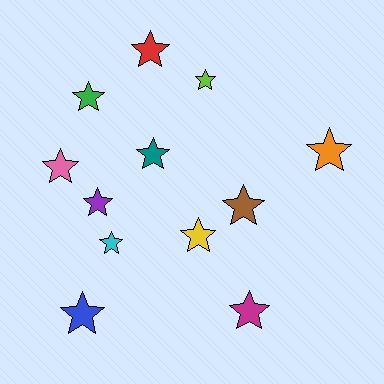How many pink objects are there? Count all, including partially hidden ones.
There is 1 pink object.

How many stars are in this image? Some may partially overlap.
There are 12 stars.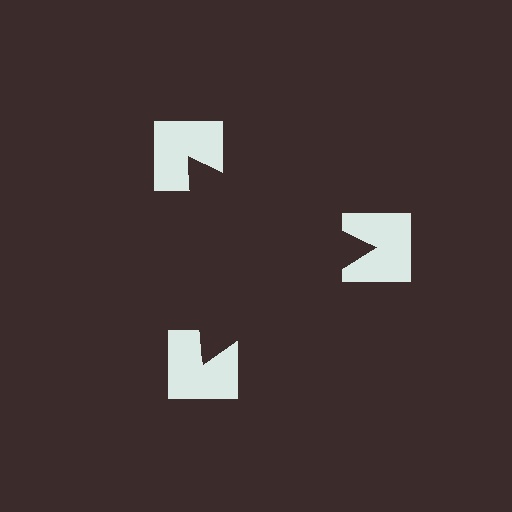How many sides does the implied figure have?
3 sides.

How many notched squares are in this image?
There are 3 — one at each vertex of the illusory triangle.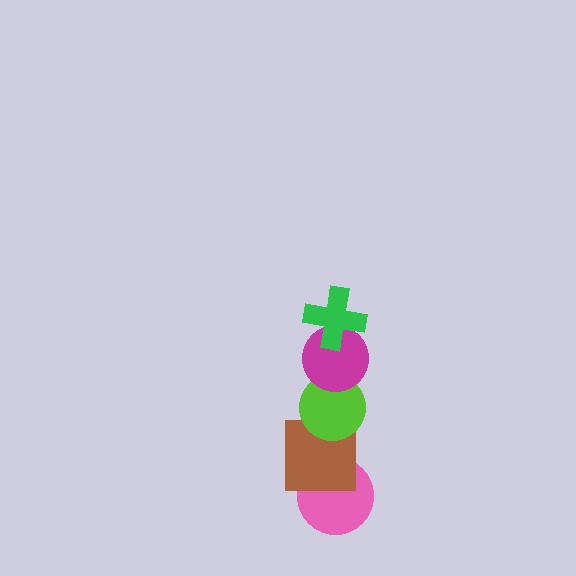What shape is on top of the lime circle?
The magenta circle is on top of the lime circle.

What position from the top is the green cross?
The green cross is 1st from the top.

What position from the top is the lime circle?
The lime circle is 3rd from the top.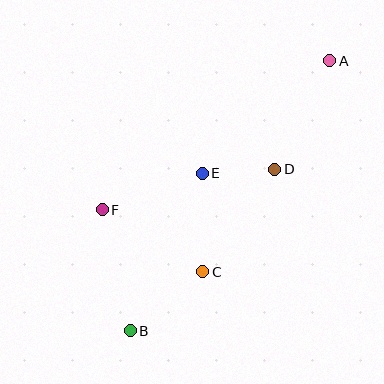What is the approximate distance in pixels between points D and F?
The distance between D and F is approximately 177 pixels.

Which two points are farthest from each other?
Points A and B are farthest from each other.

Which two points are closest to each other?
Points D and E are closest to each other.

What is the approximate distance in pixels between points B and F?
The distance between B and F is approximately 124 pixels.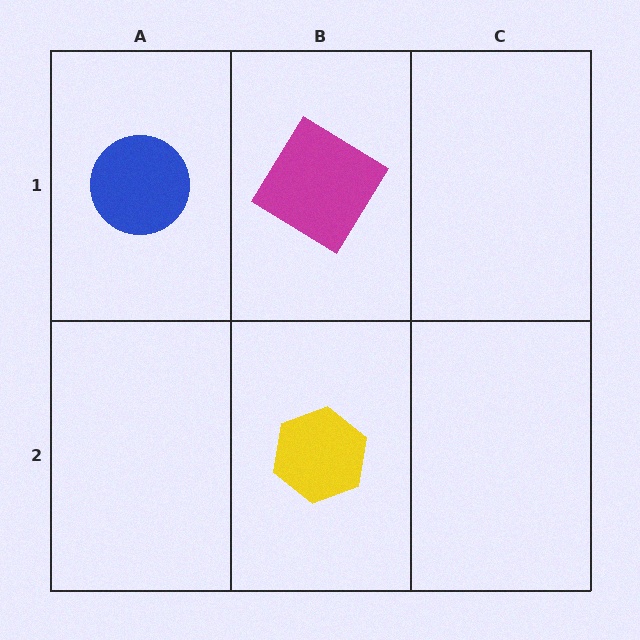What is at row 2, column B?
A yellow hexagon.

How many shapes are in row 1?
2 shapes.